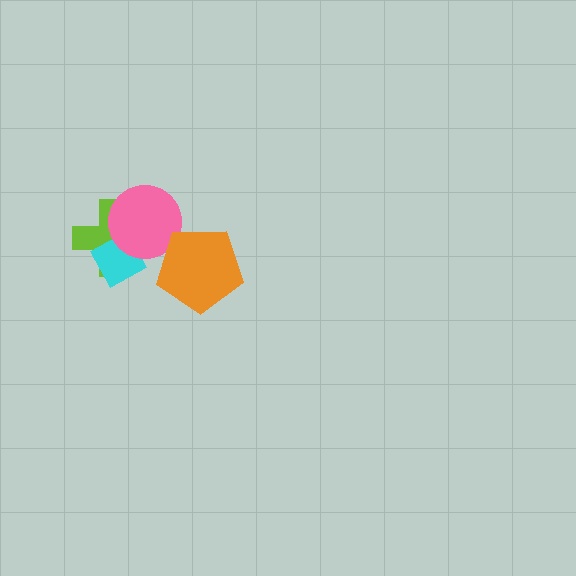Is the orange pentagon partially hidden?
No, no other shape covers it.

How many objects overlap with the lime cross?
2 objects overlap with the lime cross.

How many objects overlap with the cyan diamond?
2 objects overlap with the cyan diamond.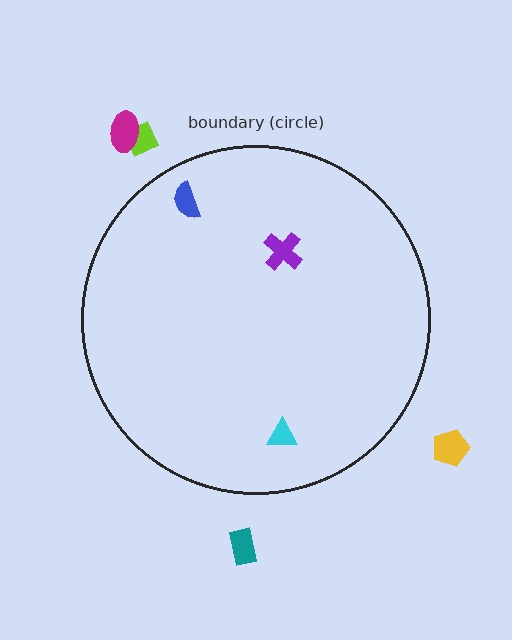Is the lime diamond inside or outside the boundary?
Outside.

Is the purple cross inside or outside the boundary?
Inside.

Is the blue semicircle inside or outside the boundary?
Inside.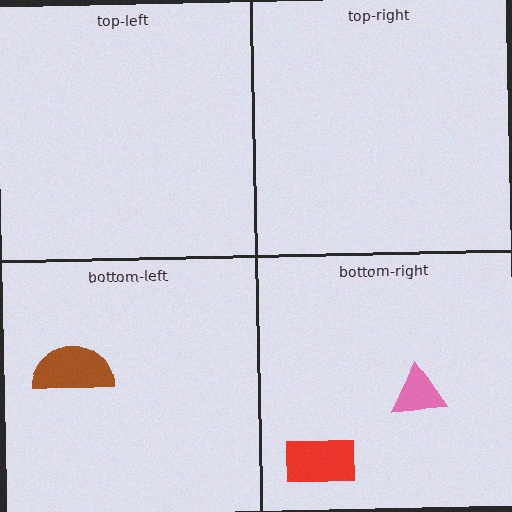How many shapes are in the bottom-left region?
1.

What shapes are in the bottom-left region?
The brown semicircle.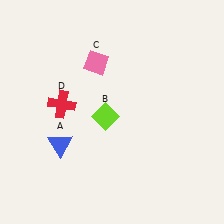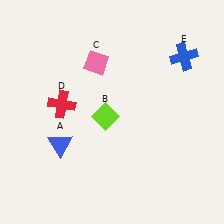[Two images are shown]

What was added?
A blue cross (E) was added in Image 2.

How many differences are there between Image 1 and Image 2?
There is 1 difference between the two images.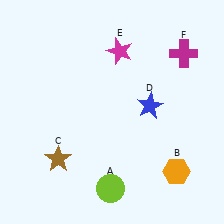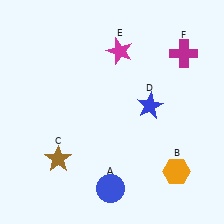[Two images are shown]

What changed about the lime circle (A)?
In Image 1, A is lime. In Image 2, it changed to blue.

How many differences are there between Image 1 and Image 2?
There is 1 difference between the two images.